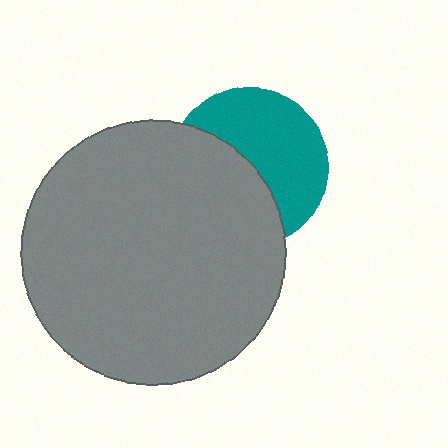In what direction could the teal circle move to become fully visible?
The teal circle could move toward the upper-right. That would shift it out from behind the gray circle entirely.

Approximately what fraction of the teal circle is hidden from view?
Roughly 47% of the teal circle is hidden behind the gray circle.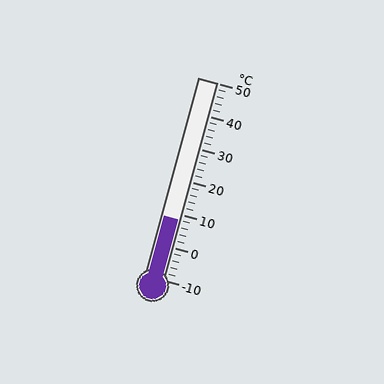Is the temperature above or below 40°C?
The temperature is below 40°C.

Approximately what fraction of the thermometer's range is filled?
The thermometer is filled to approximately 30% of its range.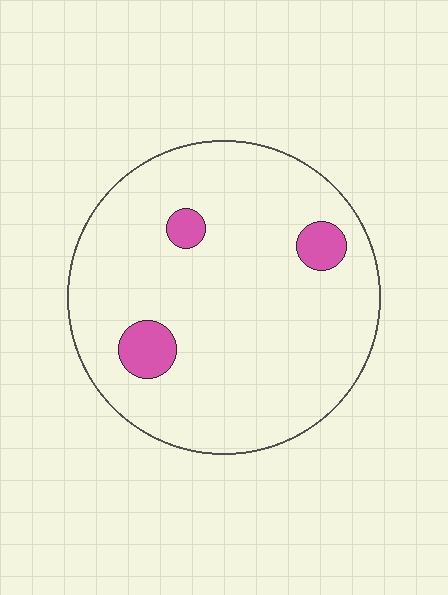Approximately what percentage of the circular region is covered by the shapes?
Approximately 10%.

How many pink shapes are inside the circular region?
3.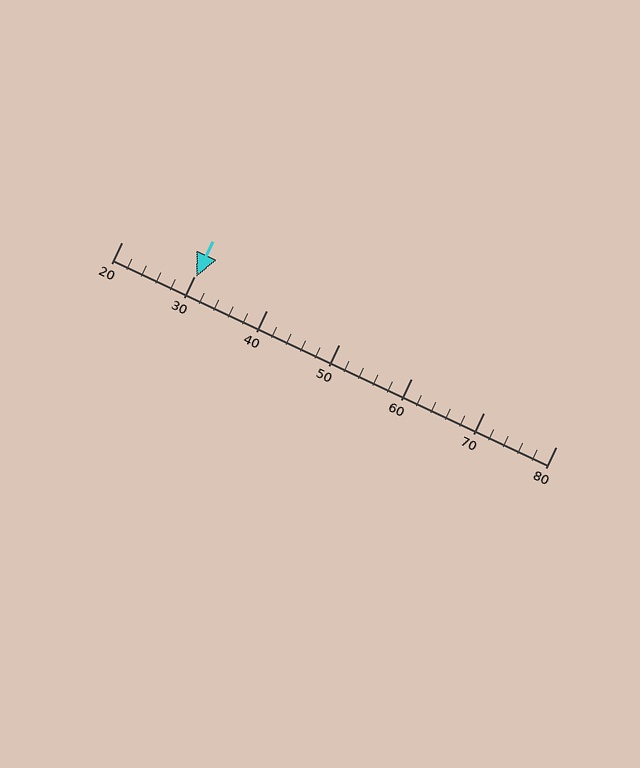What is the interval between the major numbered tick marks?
The major tick marks are spaced 10 units apart.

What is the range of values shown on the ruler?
The ruler shows values from 20 to 80.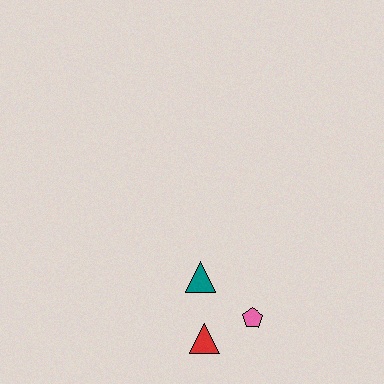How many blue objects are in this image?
There are no blue objects.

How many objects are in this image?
There are 3 objects.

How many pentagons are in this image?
There is 1 pentagon.